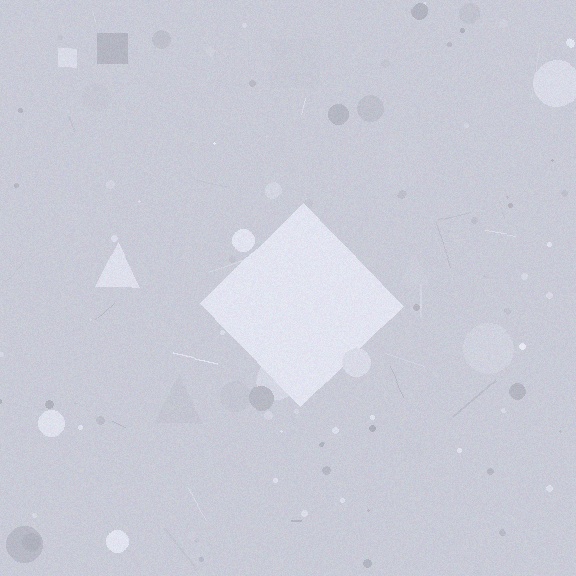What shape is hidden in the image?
A diamond is hidden in the image.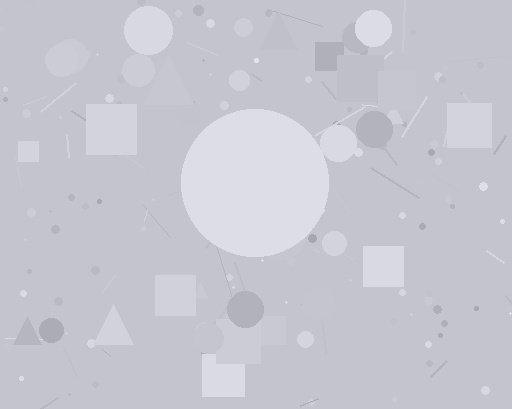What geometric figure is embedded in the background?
A circle is embedded in the background.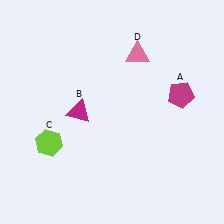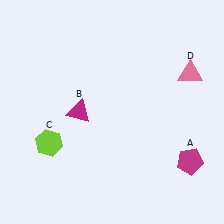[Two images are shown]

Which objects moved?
The objects that moved are: the magenta pentagon (A), the pink triangle (D).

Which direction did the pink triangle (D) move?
The pink triangle (D) moved right.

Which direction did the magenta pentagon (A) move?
The magenta pentagon (A) moved down.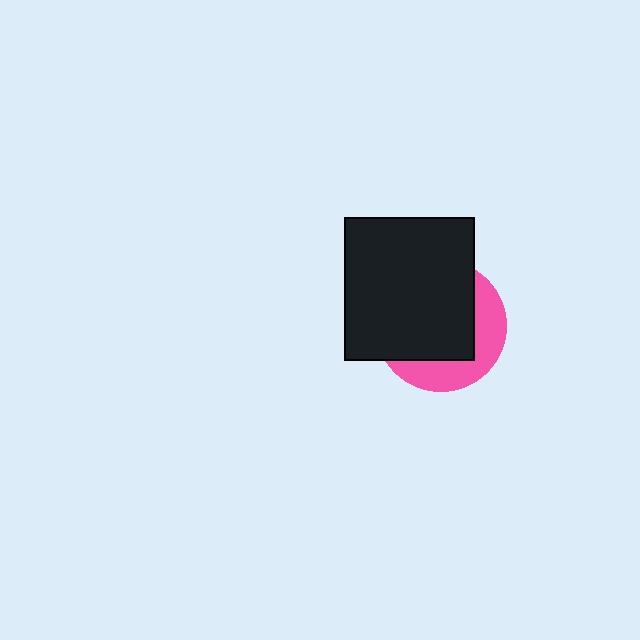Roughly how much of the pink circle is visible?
A small part of it is visible (roughly 34%).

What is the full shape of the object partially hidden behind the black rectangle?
The partially hidden object is a pink circle.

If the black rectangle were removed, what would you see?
You would see the complete pink circle.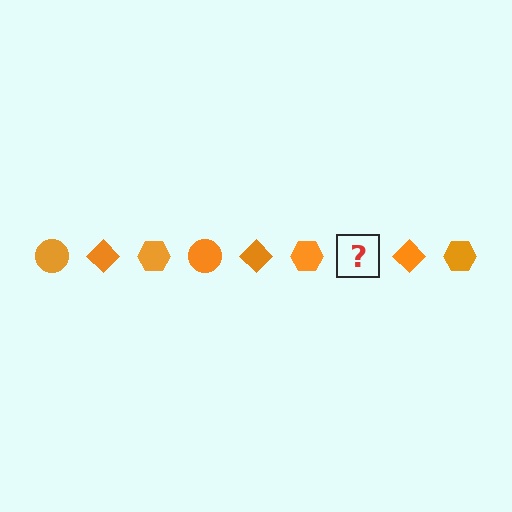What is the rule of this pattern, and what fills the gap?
The rule is that the pattern cycles through circle, diamond, hexagon shapes in orange. The gap should be filled with an orange circle.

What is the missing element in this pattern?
The missing element is an orange circle.